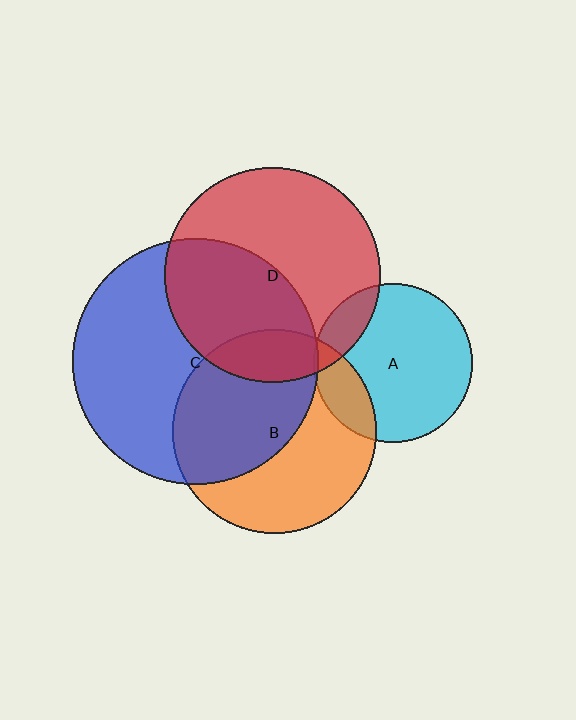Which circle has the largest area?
Circle C (blue).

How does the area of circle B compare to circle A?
Approximately 1.6 times.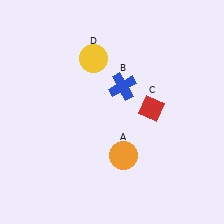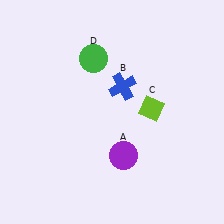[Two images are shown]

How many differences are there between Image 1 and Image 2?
There are 3 differences between the two images.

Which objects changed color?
A changed from orange to purple. C changed from red to lime. D changed from yellow to green.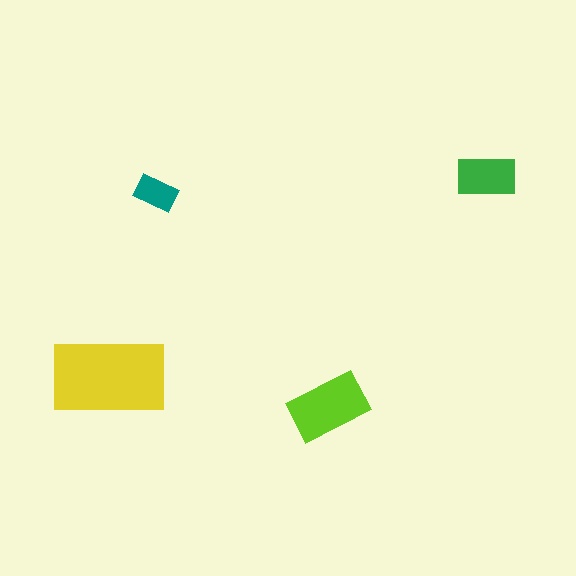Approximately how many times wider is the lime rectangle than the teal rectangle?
About 2 times wider.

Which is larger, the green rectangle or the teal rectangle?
The green one.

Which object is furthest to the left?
The yellow rectangle is leftmost.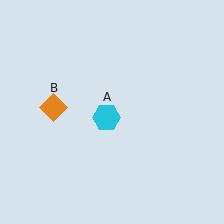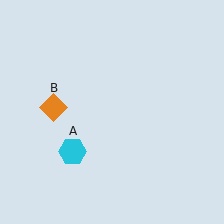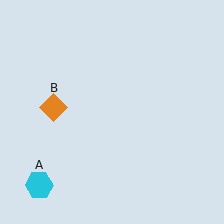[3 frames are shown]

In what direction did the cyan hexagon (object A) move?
The cyan hexagon (object A) moved down and to the left.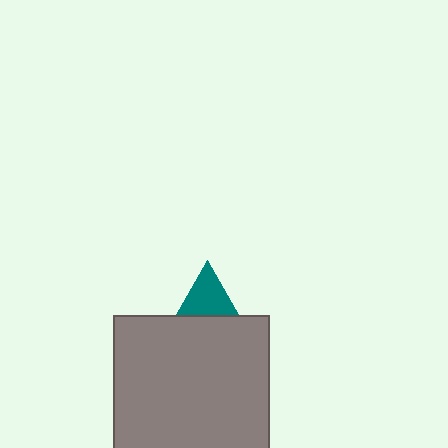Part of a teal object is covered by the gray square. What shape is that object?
It is a triangle.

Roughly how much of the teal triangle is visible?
A small part of it is visible (roughly 37%).